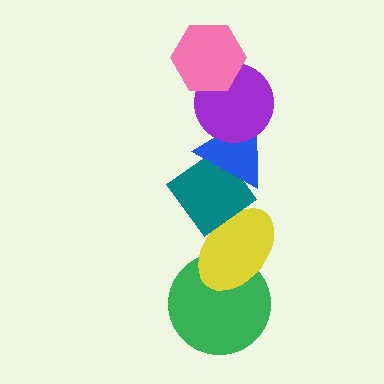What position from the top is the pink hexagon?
The pink hexagon is 1st from the top.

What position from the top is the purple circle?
The purple circle is 2nd from the top.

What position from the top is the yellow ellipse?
The yellow ellipse is 5th from the top.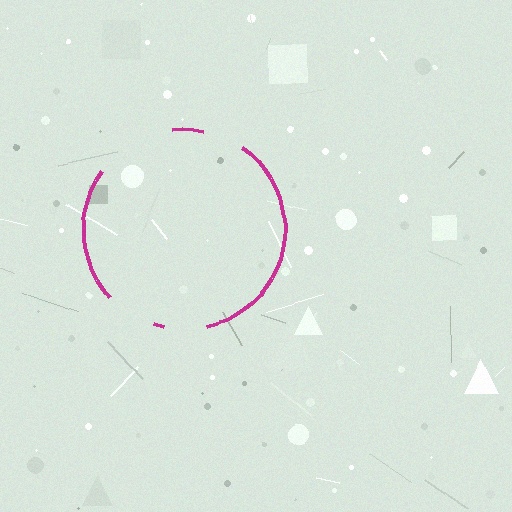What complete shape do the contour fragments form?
The contour fragments form a circle.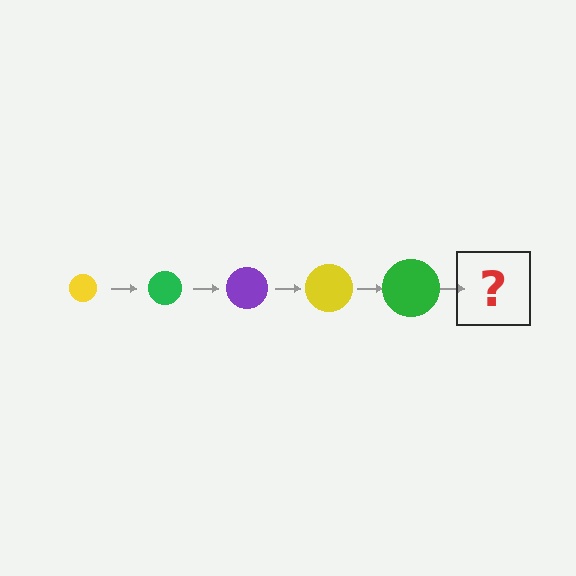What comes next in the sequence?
The next element should be a purple circle, larger than the previous one.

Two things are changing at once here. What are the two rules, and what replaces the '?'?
The two rules are that the circle grows larger each step and the color cycles through yellow, green, and purple. The '?' should be a purple circle, larger than the previous one.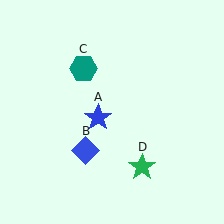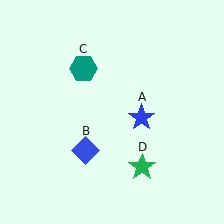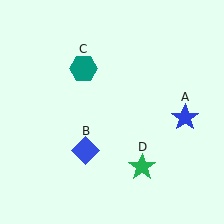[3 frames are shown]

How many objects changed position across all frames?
1 object changed position: blue star (object A).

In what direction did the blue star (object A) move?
The blue star (object A) moved right.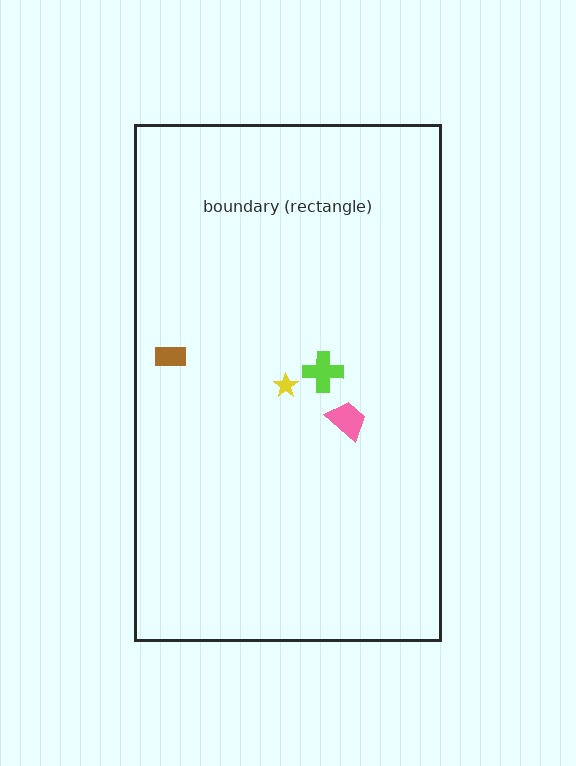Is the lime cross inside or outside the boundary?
Inside.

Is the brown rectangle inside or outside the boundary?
Inside.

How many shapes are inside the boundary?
4 inside, 0 outside.